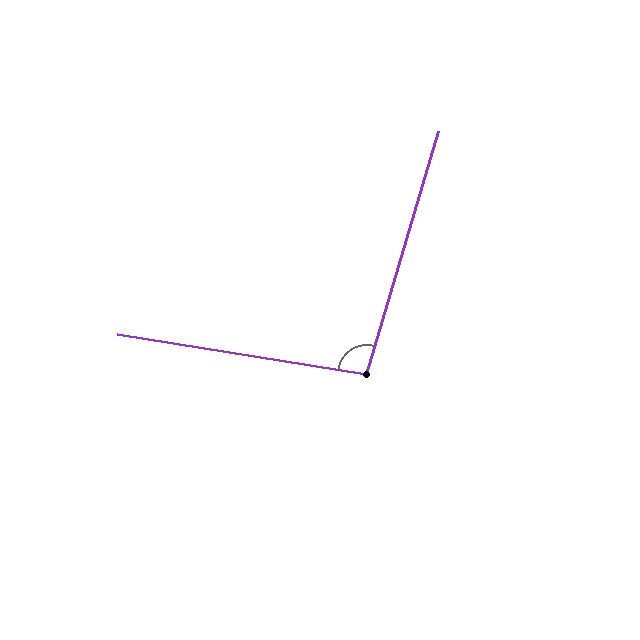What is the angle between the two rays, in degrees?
Approximately 97 degrees.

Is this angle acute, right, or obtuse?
It is obtuse.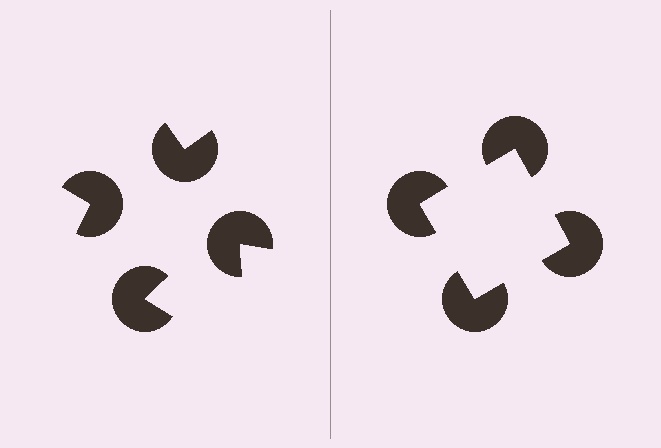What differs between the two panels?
The pac-man discs are positioned identically on both sides; only the wedge orientations differ. On the right they align to a square; on the left they are misaligned.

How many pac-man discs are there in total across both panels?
8 — 4 on each side.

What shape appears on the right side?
An illusory square.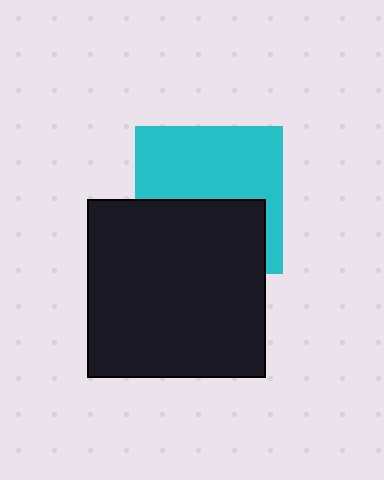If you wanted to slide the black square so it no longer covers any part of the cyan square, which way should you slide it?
Slide it down — that is the most direct way to separate the two shapes.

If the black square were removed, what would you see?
You would see the complete cyan square.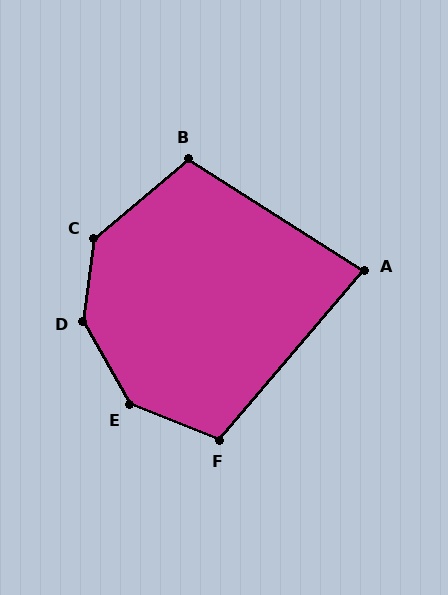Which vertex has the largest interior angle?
D, at approximately 144 degrees.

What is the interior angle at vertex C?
Approximately 137 degrees (obtuse).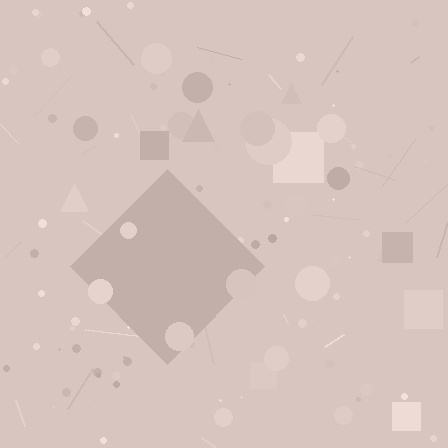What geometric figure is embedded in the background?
A diamond is embedded in the background.